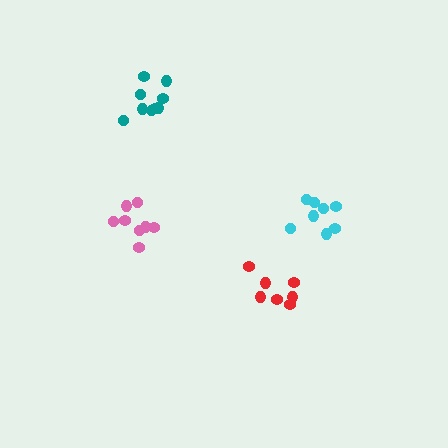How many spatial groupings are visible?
There are 4 spatial groupings.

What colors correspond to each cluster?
The clusters are colored: pink, cyan, teal, red.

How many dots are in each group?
Group 1: 8 dots, Group 2: 8 dots, Group 3: 9 dots, Group 4: 7 dots (32 total).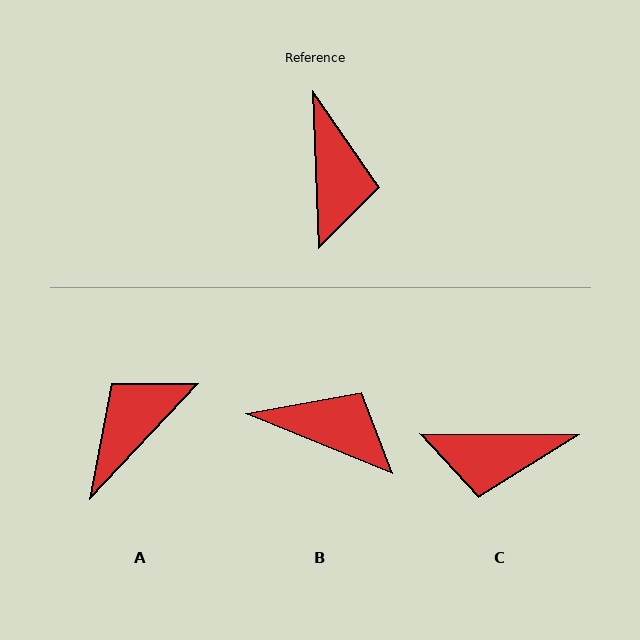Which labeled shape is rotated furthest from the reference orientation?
A, about 135 degrees away.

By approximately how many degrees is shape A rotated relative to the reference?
Approximately 135 degrees counter-clockwise.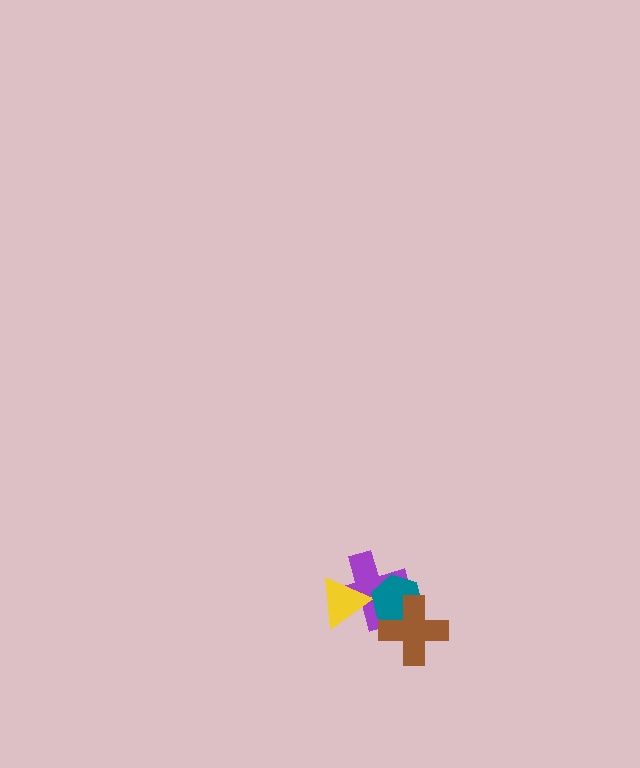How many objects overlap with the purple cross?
3 objects overlap with the purple cross.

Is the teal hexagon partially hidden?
Yes, it is partially covered by another shape.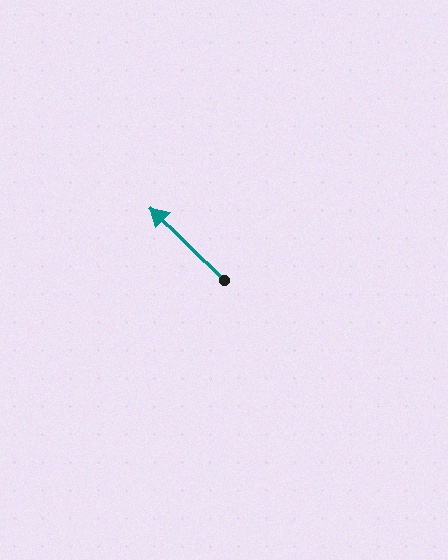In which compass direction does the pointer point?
Northwest.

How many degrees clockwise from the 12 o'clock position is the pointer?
Approximately 314 degrees.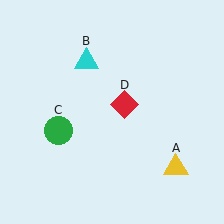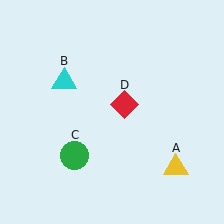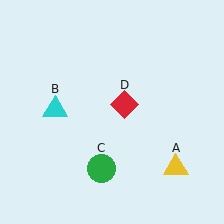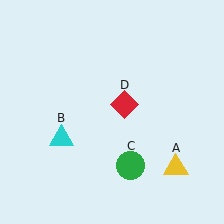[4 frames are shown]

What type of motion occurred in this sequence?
The cyan triangle (object B), green circle (object C) rotated counterclockwise around the center of the scene.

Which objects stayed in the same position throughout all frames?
Yellow triangle (object A) and red diamond (object D) remained stationary.